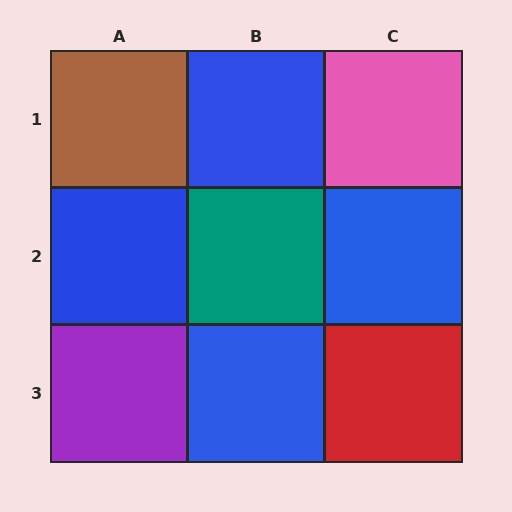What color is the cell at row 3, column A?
Purple.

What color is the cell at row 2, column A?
Blue.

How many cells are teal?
1 cell is teal.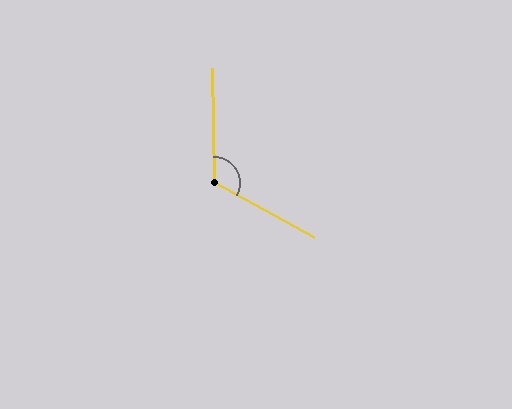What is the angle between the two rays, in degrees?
Approximately 120 degrees.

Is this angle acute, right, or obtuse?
It is obtuse.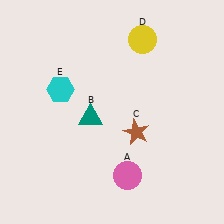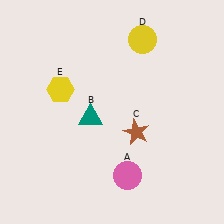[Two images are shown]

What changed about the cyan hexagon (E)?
In Image 1, E is cyan. In Image 2, it changed to yellow.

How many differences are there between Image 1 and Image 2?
There is 1 difference between the two images.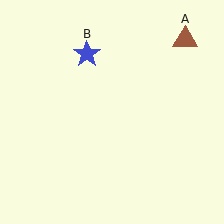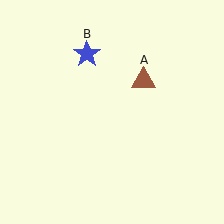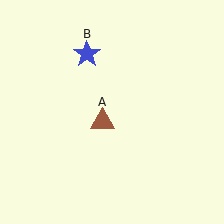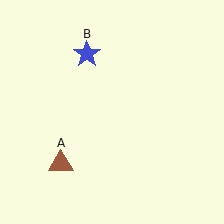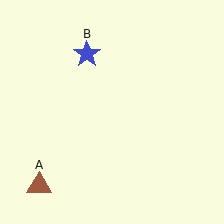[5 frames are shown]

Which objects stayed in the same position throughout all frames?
Blue star (object B) remained stationary.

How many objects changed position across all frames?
1 object changed position: brown triangle (object A).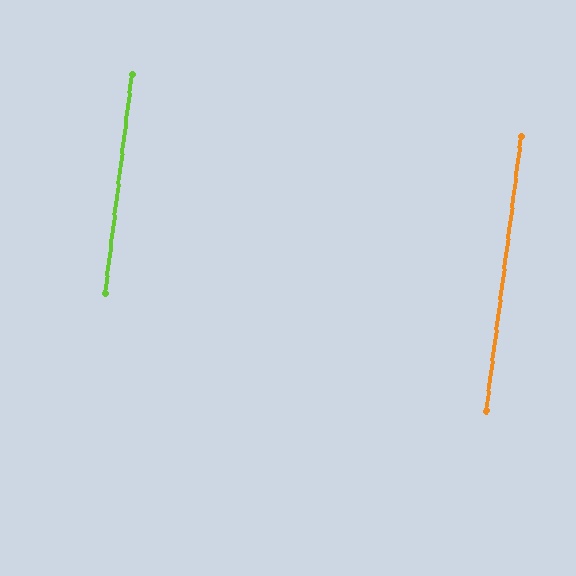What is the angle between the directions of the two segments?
Approximately 0 degrees.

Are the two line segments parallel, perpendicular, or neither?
Parallel — their directions differ by only 0.3°.